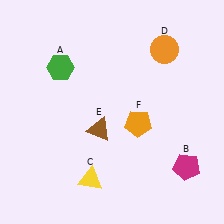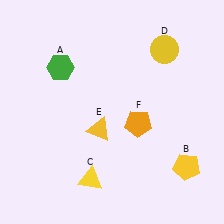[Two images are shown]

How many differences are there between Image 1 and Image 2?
There are 3 differences between the two images.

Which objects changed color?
B changed from magenta to yellow. D changed from orange to yellow. E changed from brown to yellow.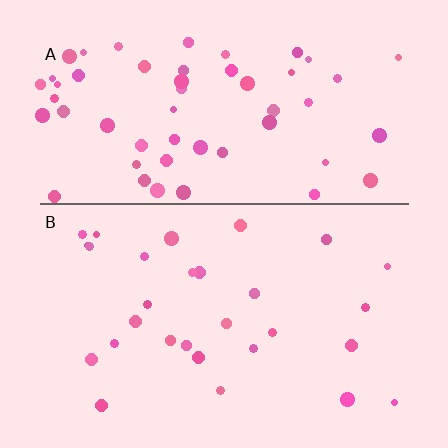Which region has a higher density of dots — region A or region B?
A (the top).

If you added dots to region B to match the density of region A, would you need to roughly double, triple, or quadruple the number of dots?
Approximately double.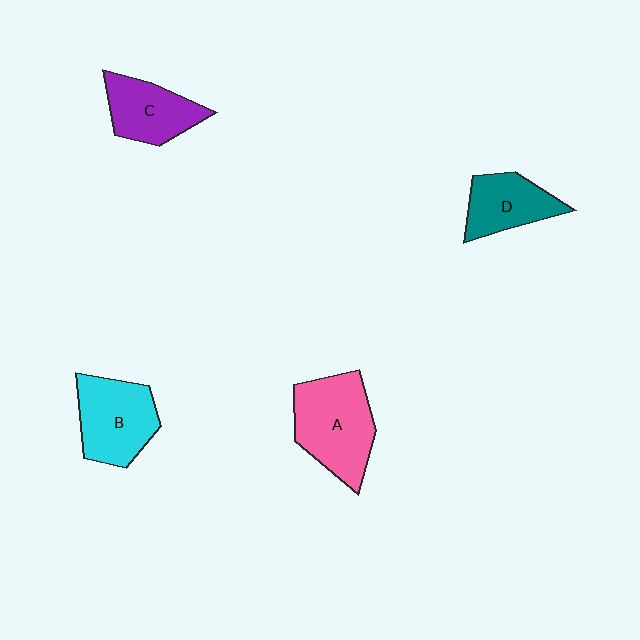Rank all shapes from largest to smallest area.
From largest to smallest: A (pink), B (cyan), C (purple), D (teal).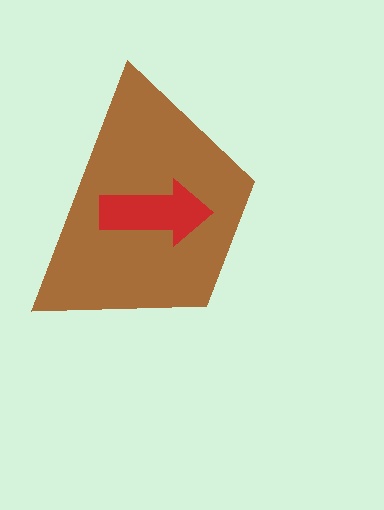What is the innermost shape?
The red arrow.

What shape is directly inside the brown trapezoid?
The red arrow.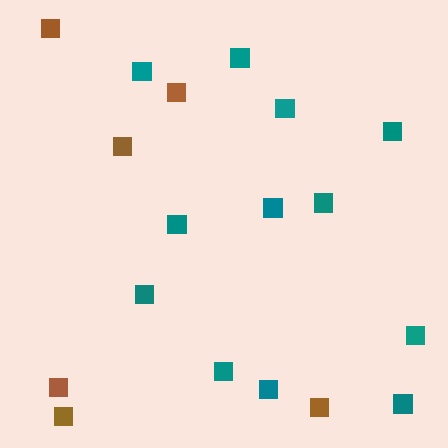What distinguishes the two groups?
There are 2 groups: one group of brown squares (6) and one group of teal squares (12).